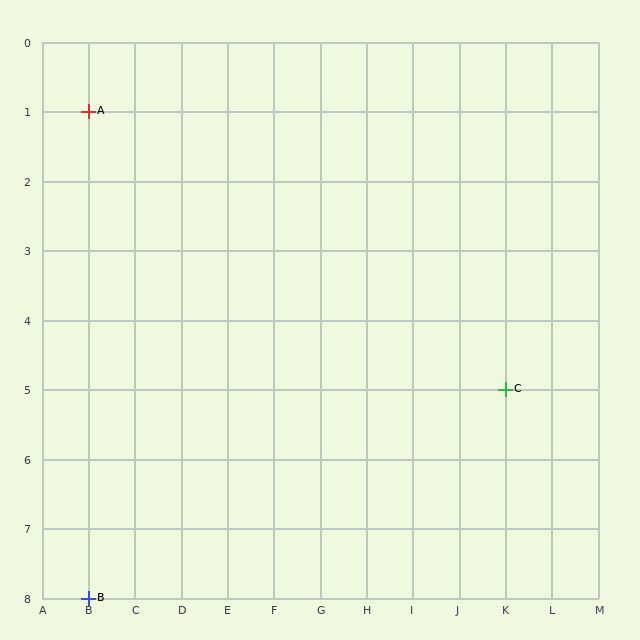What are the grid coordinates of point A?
Point A is at grid coordinates (B, 1).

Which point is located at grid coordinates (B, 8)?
Point B is at (B, 8).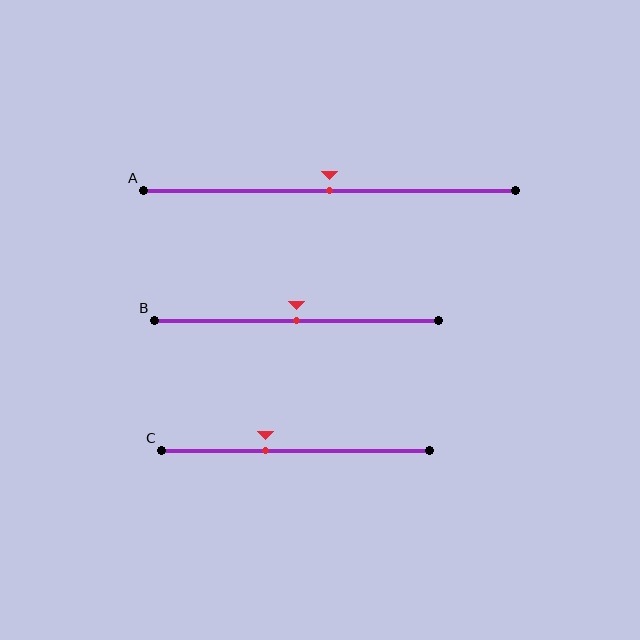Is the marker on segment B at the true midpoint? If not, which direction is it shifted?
Yes, the marker on segment B is at the true midpoint.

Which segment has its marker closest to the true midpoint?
Segment A has its marker closest to the true midpoint.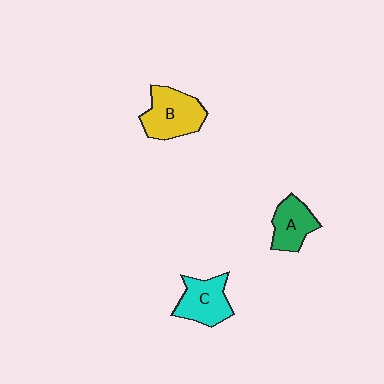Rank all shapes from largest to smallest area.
From largest to smallest: B (yellow), C (cyan), A (green).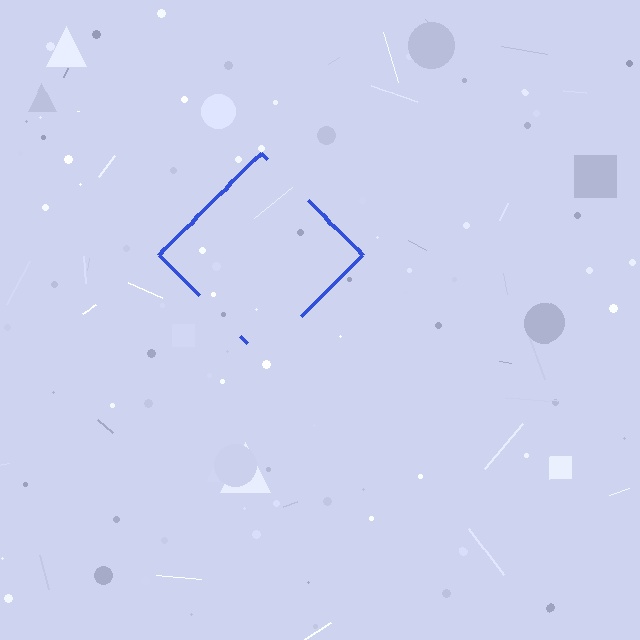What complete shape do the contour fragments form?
The contour fragments form a diamond.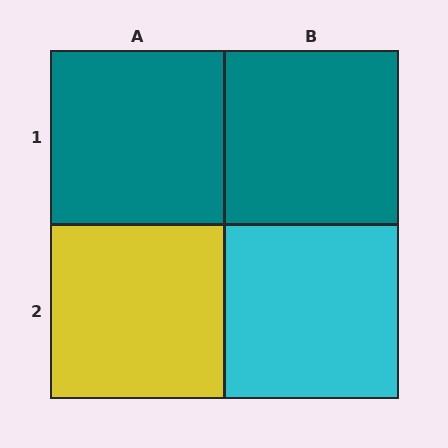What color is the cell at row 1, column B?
Teal.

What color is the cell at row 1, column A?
Teal.